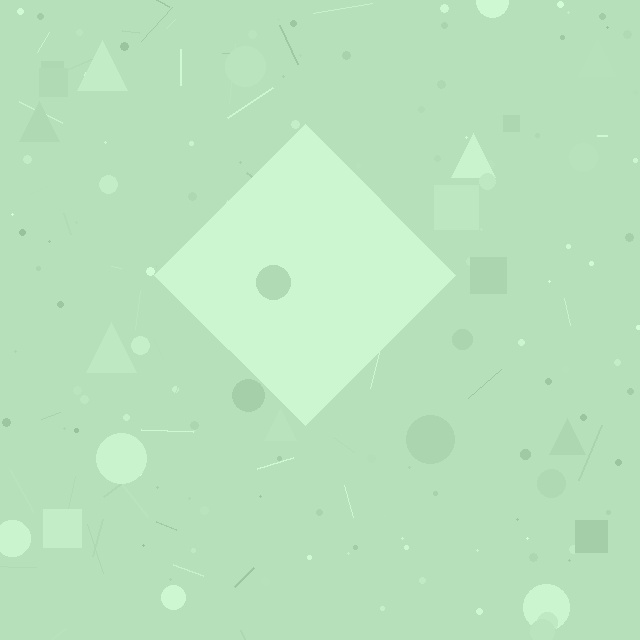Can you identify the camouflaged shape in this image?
The camouflaged shape is a diamond.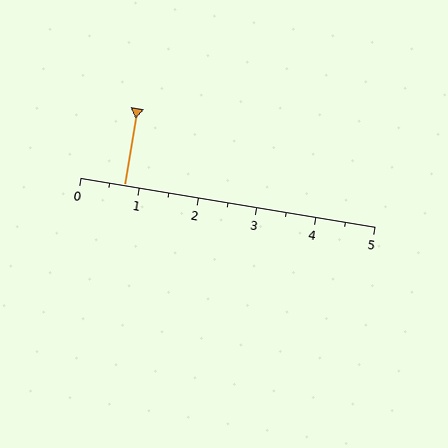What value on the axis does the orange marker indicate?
The marker indicates approximately 0.8.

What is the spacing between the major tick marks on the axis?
The major ticks are spaced 1 apart.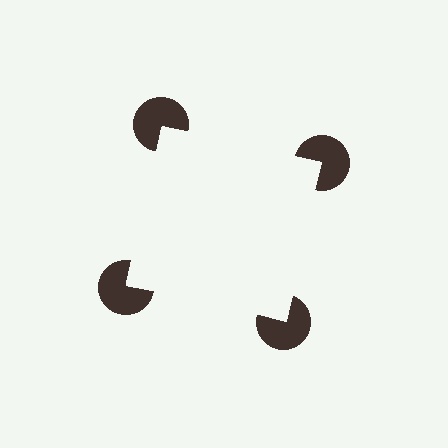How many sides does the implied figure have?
4 sides.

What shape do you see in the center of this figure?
An illusory square — its edges are inferred from the aligned wedge cuts in the pac-man discs, not physically drawn.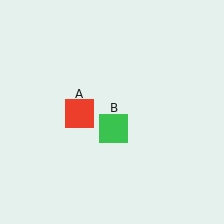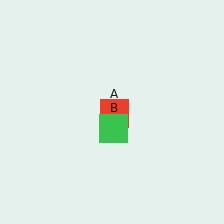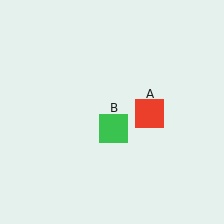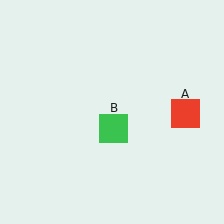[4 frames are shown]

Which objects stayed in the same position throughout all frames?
Green square (object B) remained stationary.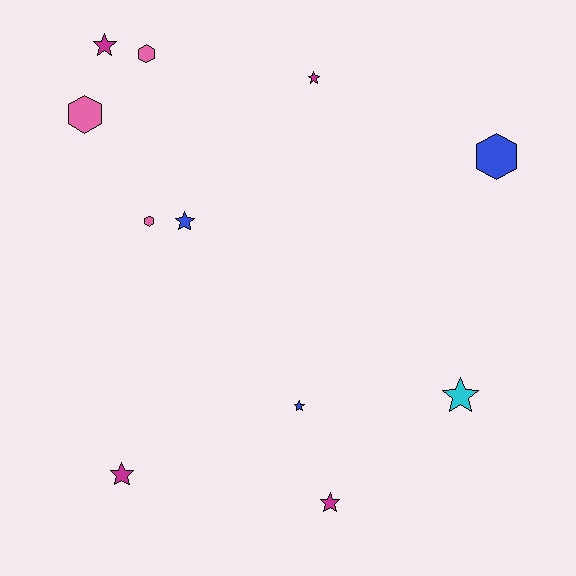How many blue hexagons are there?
There is 1 blue hexagon.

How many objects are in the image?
There are 11 objects.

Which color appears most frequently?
Magenta, with 4 objects.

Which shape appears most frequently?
Star, with 7 objects.